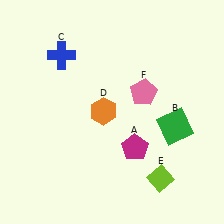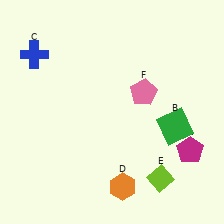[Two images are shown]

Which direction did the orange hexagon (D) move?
The orange hexagon (D) moved down.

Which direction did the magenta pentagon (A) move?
The magenta pentagon (A) moved right.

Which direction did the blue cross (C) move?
The blue cross (C) moved left.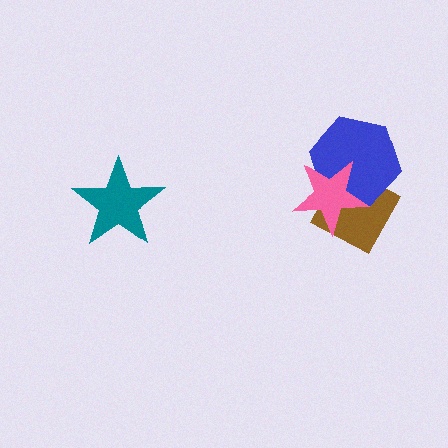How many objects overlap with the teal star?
0 objects overlap with the teal star.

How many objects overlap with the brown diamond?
2 objects overlap with the brown diamond.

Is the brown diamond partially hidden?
Yes, it is partially covered by another shape.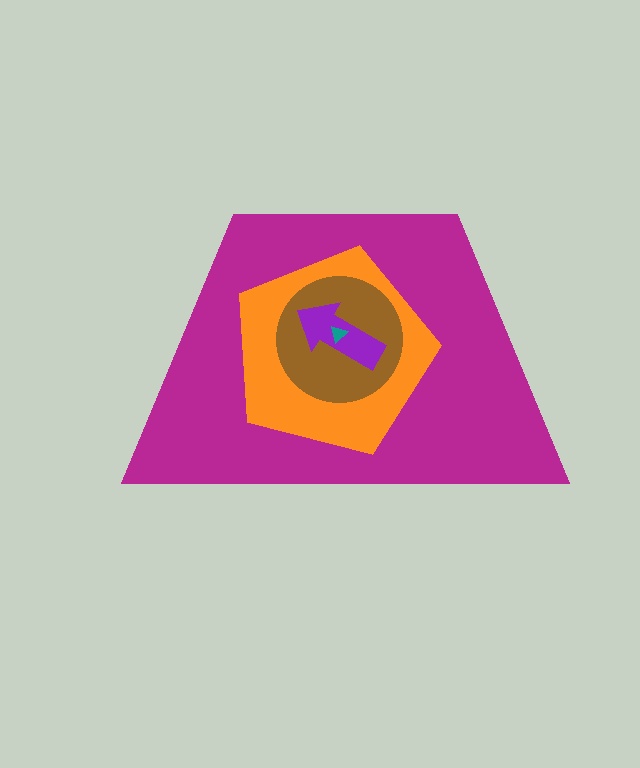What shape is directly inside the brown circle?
The purple arrow.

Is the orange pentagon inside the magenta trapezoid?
Yes.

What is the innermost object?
The teal triangle.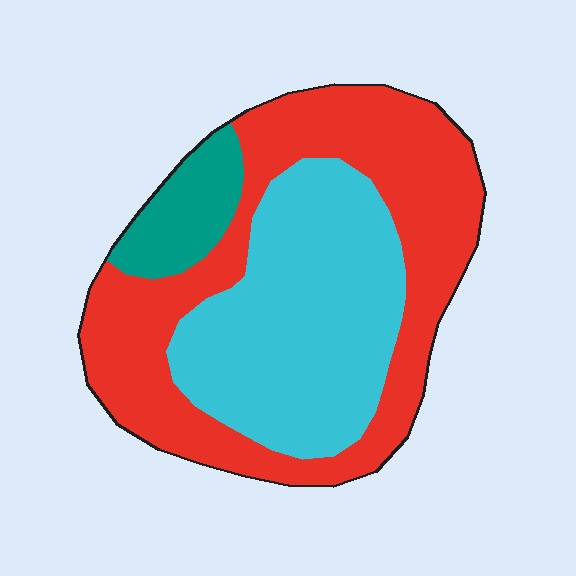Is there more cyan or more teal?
Cyan.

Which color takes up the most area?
Red, at roughly 50%.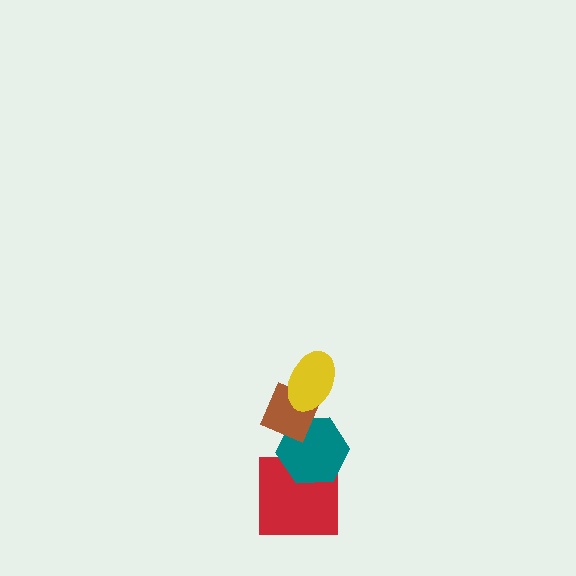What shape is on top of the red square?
The teal hexagon is on top of the red square.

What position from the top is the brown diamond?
The brown diamond is 2nd from the top.